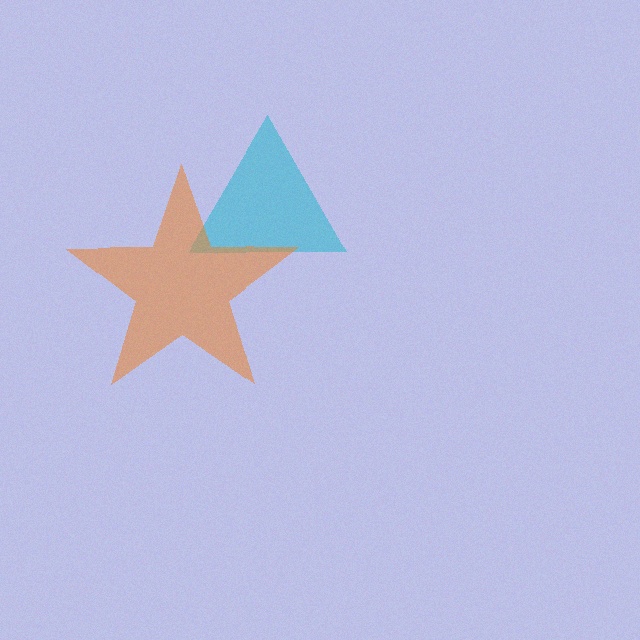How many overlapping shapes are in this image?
There are 2 overlapping shapes in the image.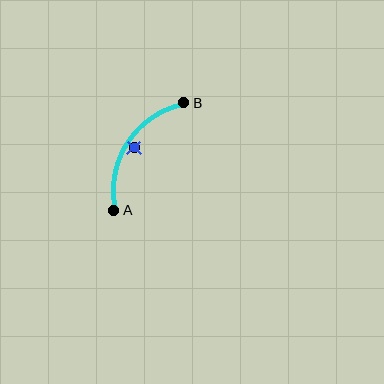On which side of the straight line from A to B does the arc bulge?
The arc bulges to the left of the straight line connecting A and B.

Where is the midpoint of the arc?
The arc midpoint is the point on the curve farthest from the straight line joining A and B. It sits to the left of that line.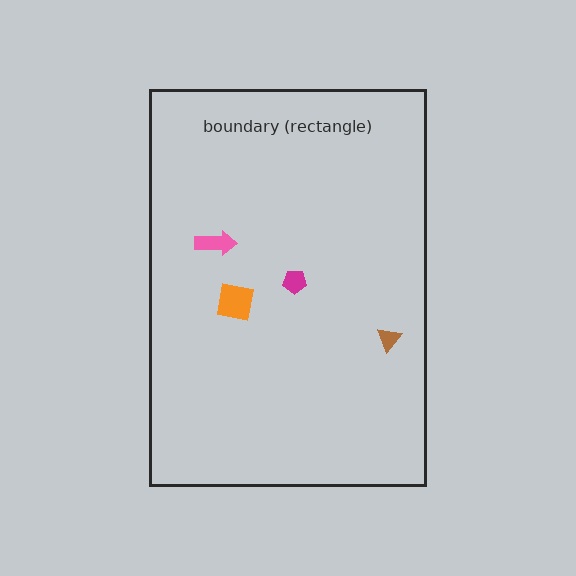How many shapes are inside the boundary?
4 inside, 0 outside.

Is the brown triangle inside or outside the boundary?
Inside.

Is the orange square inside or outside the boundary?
Inside.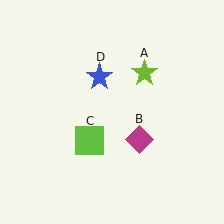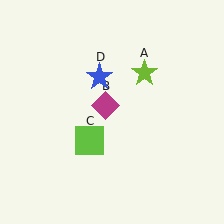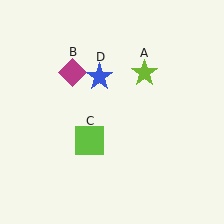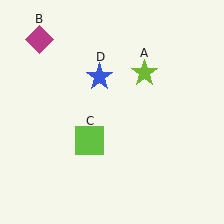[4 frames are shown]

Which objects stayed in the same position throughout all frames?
Lime star (object A) and lime square (object C) and blue star (object D) remained stationary.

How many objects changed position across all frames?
1 object changed position: magenta diamond (object B).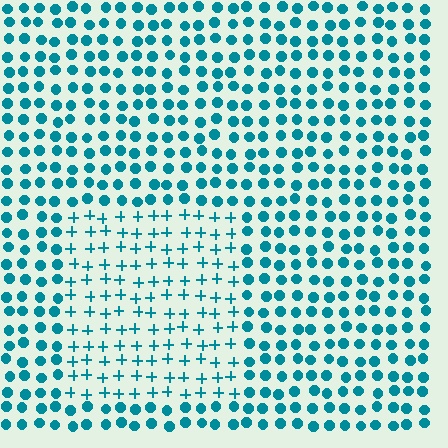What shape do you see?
I see a rectangle.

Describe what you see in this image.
The image is filled with small teal elements arranged in a uniform grid. A rectangle-shaped region contains plus signs, while the surrounding area contains circles. The boundary is defined purely by the change in element shape.